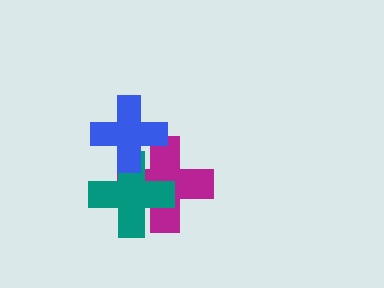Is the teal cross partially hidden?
Yes, it is partially covered by another shape.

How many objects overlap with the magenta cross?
2 objects overlap with the magenta cross.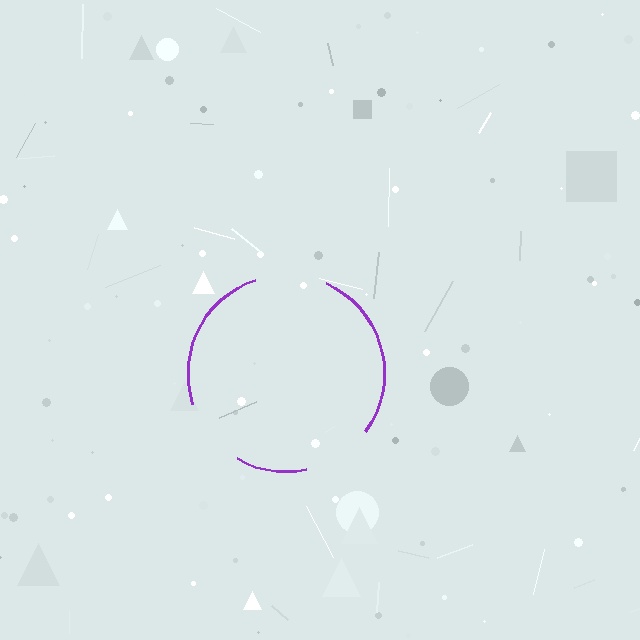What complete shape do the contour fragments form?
The contour fragments form a circle.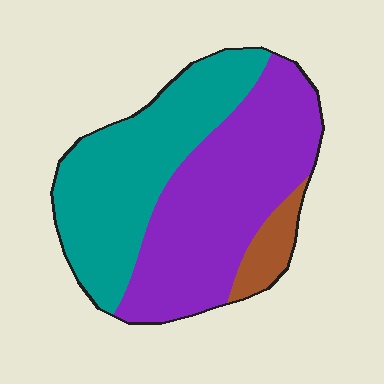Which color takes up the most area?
Purple, at roughly 50%.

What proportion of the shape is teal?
Teal takes up about two fifths (2/5) of the shape.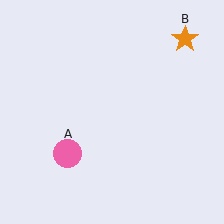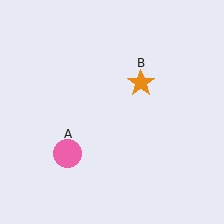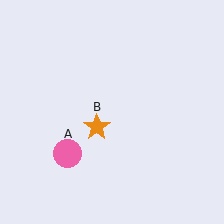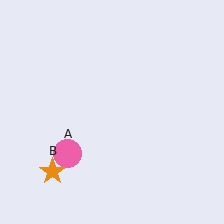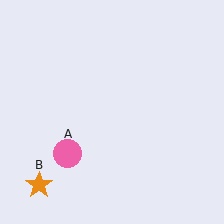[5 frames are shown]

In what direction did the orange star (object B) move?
The orange star (object B) moved down and to the left.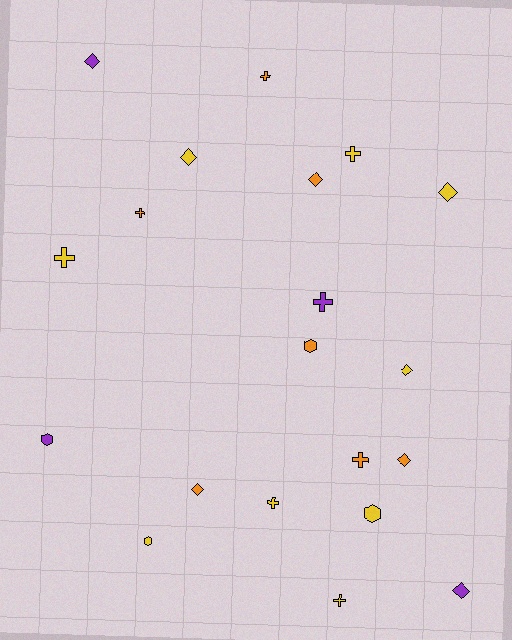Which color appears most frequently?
Yellow, with 9 objects.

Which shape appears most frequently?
Cross, with 8 objects.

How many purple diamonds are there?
There are 2 purple diamonds.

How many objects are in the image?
There are 20 objects.